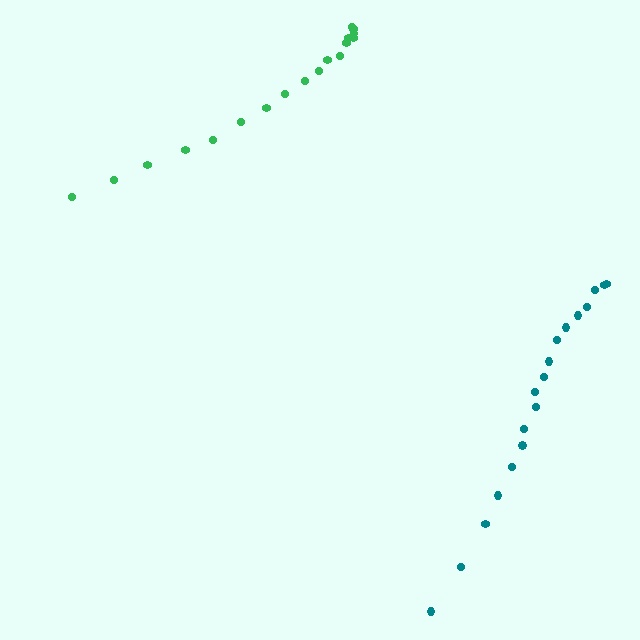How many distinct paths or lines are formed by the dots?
There are 2 distinct paths.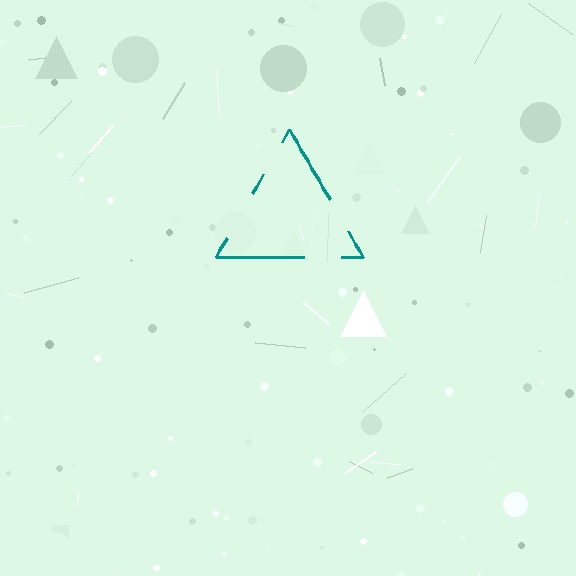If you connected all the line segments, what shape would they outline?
They would outline a triangle.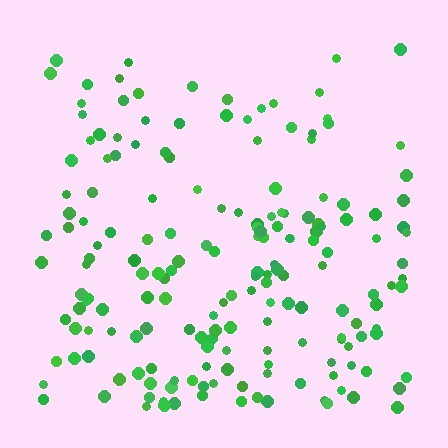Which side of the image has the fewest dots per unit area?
The top.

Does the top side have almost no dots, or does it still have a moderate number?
Still a moderate number, just noticeably fewer than the bottom.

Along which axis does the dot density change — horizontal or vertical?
Vertical.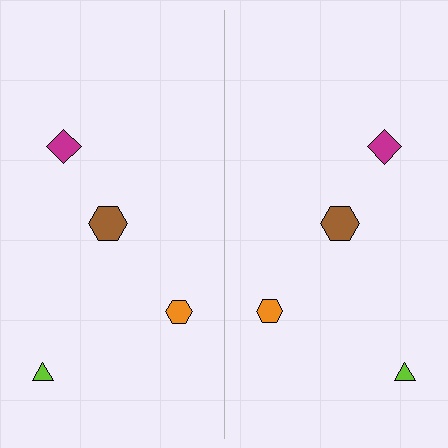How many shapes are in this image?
There are 8 shapes in this image.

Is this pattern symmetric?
Yes, this pattern has bilateral (reflection) symmetry.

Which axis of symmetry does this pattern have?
The pattern has a vertical axis of symmetry running through the center of the image.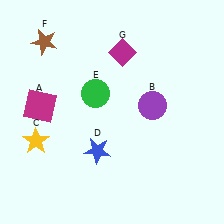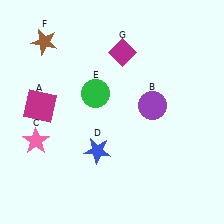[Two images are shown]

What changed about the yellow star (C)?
In Image 1, C is yellow. In Image 2, it changed to pink.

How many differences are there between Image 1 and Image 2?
There is 1 difference between the two images.